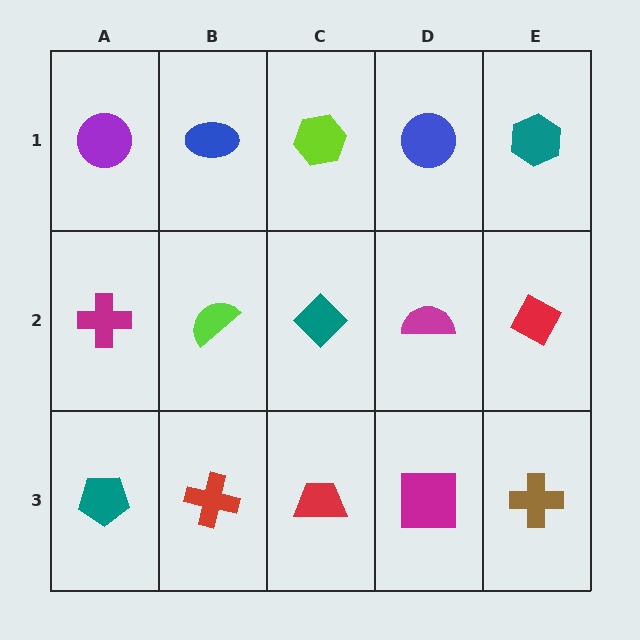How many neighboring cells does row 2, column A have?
3.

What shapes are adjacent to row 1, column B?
A lime semicircle (row 2, column B), a purple circle (row 1, column A), a lime hexagon (row 1, column C).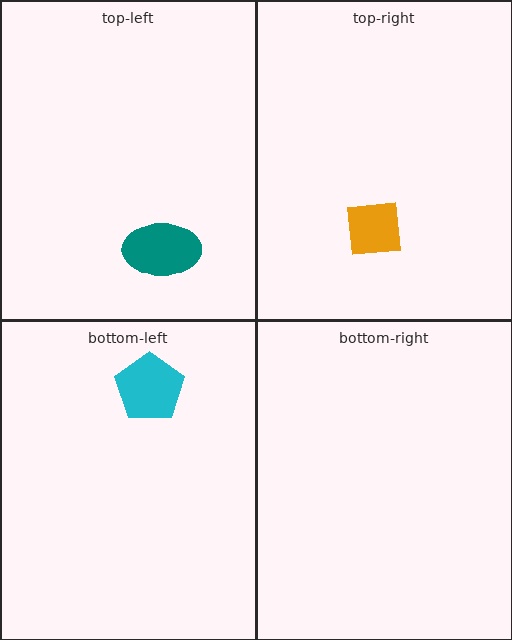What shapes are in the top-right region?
The orange square.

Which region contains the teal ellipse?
The top-left region.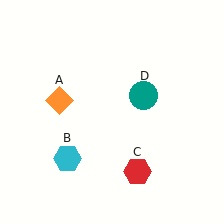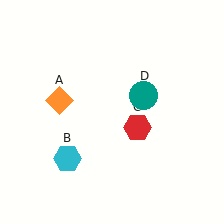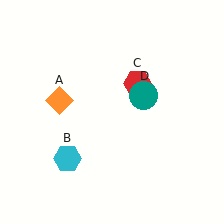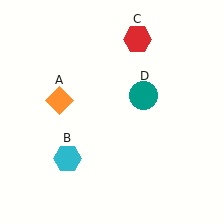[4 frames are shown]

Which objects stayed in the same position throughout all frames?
Orange diamond (object A) and cyan hexagon (object B) and teal circle (object D) remained stationary.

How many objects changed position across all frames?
1 object changed position: red hexagon (object C).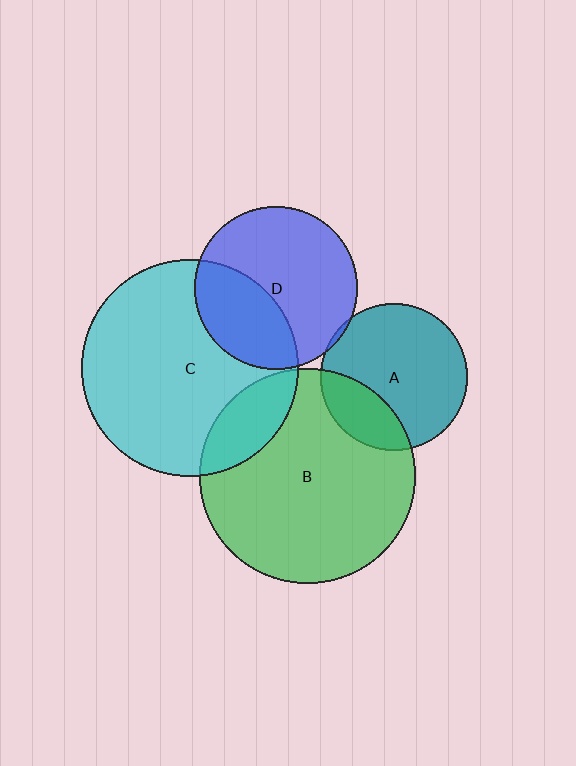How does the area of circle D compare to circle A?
Approximately 1.2 times.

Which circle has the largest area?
Circle C (cyan).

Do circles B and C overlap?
Yes.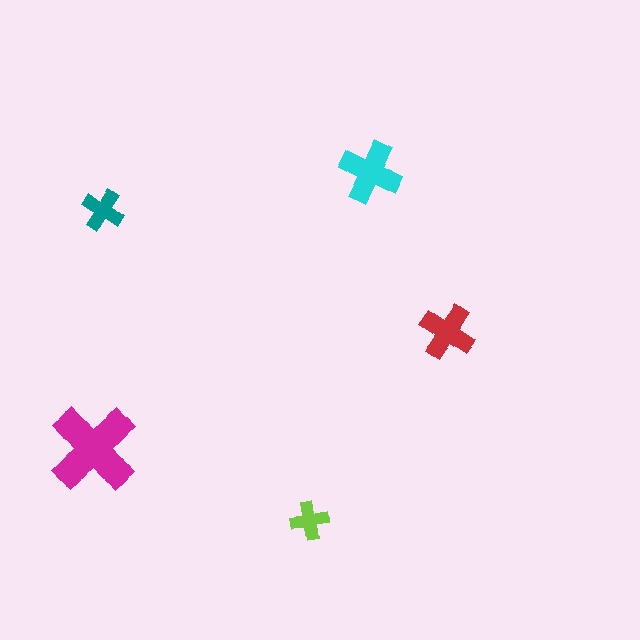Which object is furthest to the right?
The red cross is rightmost.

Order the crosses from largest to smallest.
the magenta one, the cyan one, the red one, the teal one, the lime one.